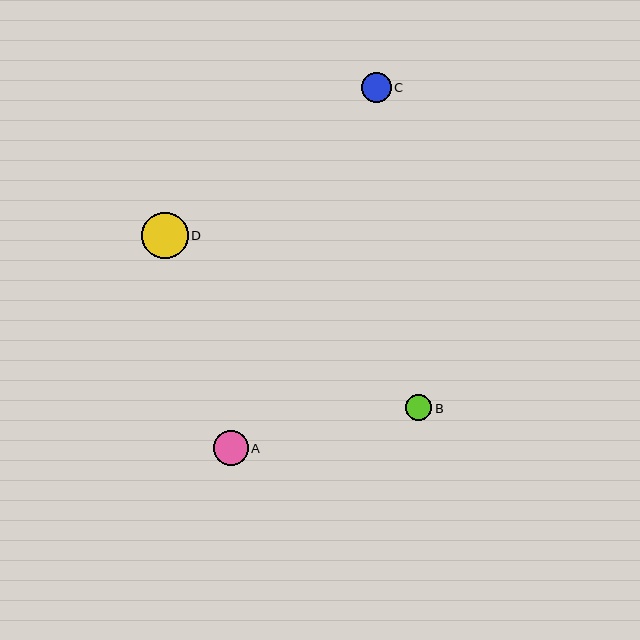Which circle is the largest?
Circle D is the largest with a size of approximately 46 pixels.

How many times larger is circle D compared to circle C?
Circle D is approximately 1.6 times the size of circle C.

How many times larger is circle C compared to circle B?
Circle C is approximately 1.1 times the size of circle B.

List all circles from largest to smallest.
From largest to smallest: D, A, C, B.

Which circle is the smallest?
Circle B is the smallest with a size of approximately 26 pixels.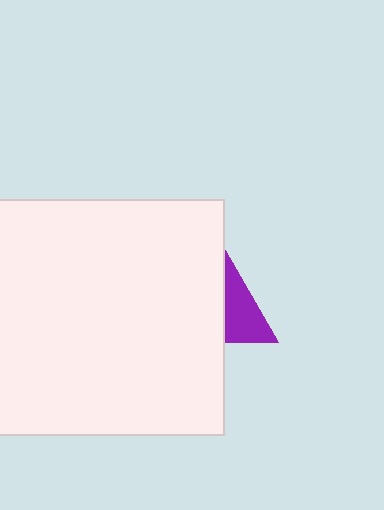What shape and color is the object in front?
The object in front is a white square.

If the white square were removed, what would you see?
You would see the complete purple triangle.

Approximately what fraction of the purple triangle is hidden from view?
Roughly 57% of the purple triangle is hidden behind the white square.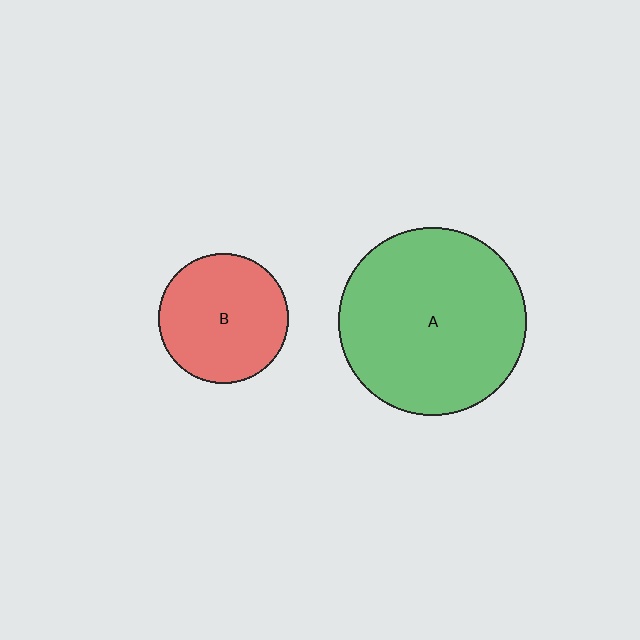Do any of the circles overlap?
No, none of the circles overlap.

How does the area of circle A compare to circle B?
Approximately 2.1 times.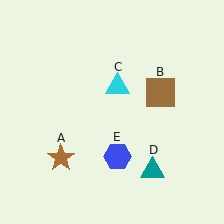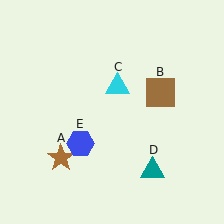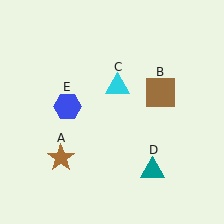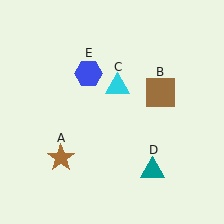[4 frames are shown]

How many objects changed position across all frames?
1 object changed position: blue hexagon (object E).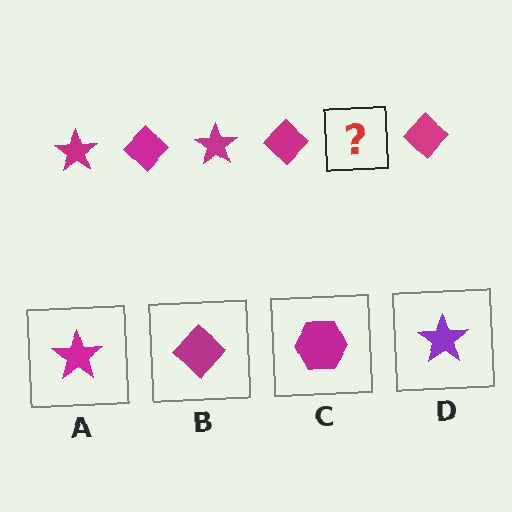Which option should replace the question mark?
Option A.